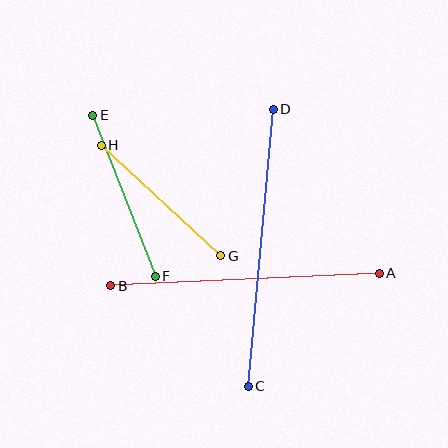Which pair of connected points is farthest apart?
Points C and D are farthest apart.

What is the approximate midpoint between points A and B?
The midpoint is at approximately (245, 280) pixels.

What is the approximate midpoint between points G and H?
The midpoint is at approximately (161, 201) pixels.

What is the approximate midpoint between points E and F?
The midpoint is at approximately (124, 196) pixels.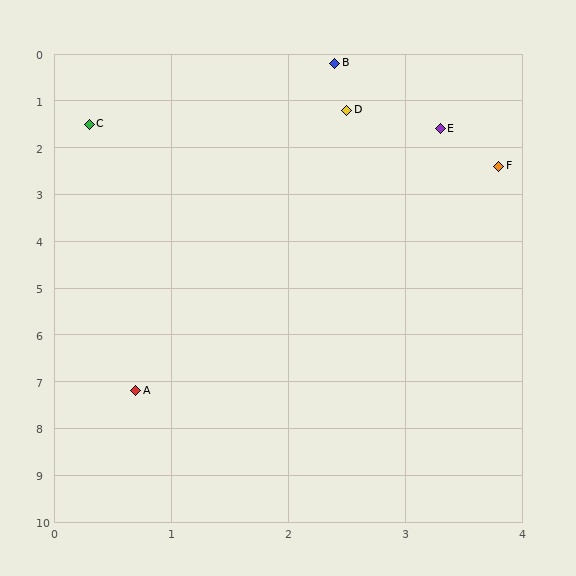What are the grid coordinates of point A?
Point A is at approximately (0.7, 7.2).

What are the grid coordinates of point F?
Point F is at approximately (3.8, 2.4).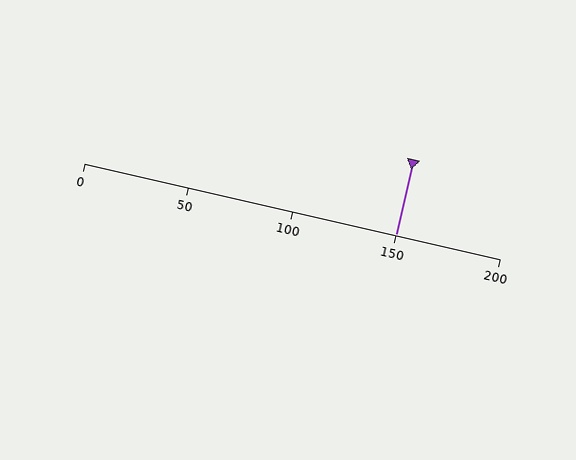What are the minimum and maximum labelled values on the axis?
The axis runs from 0 to 200.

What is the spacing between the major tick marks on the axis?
The major ticks are spaced 50 apart.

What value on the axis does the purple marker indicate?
The marker indicates approximately 150.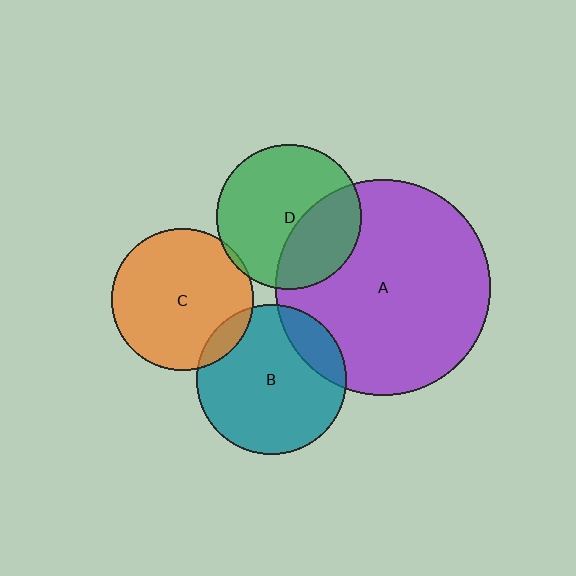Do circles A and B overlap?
Yes.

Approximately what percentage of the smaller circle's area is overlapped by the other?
Approximately 15%.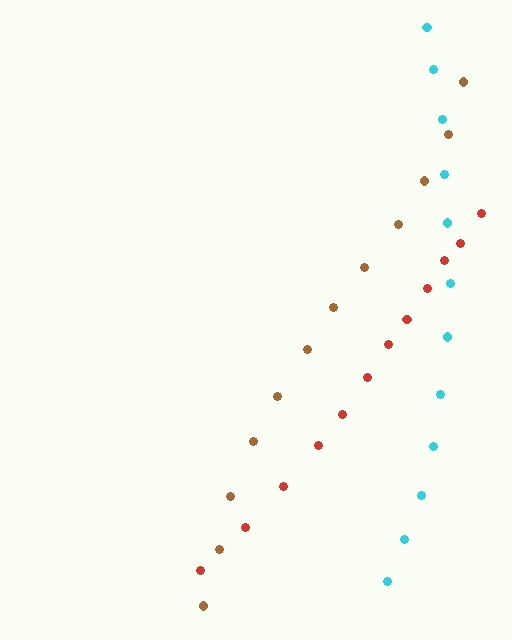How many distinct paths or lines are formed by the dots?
There are 3 distinct paths.